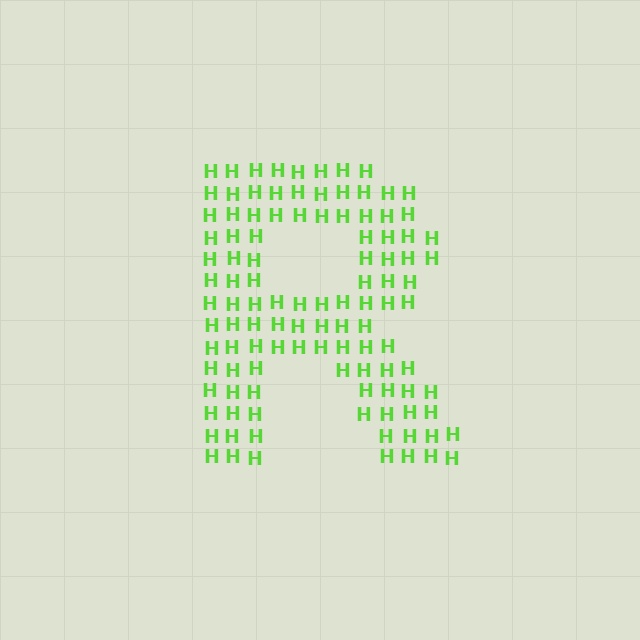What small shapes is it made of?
It is made of small letter H's.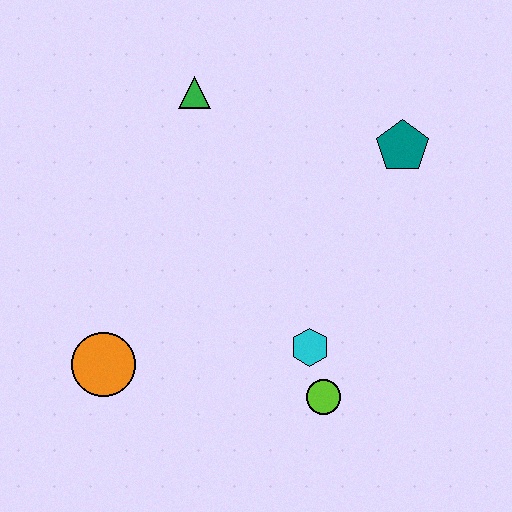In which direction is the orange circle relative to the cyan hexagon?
The orange circle is to the left of the cyan hexagon.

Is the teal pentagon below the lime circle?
No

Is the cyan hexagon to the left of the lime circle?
Yes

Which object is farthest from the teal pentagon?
The orange circle is farthest from the teal pentagon.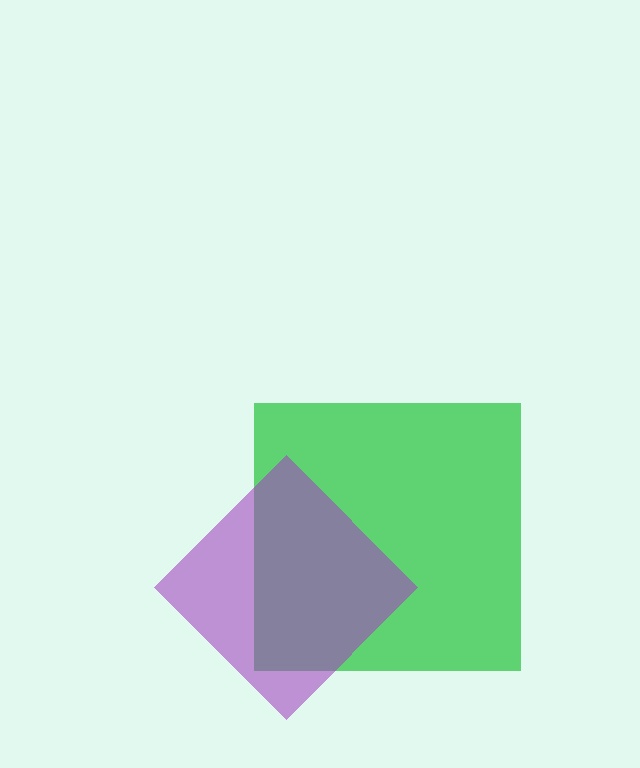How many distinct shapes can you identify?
There are 2 distinct shapes: a green square, a purple diamond.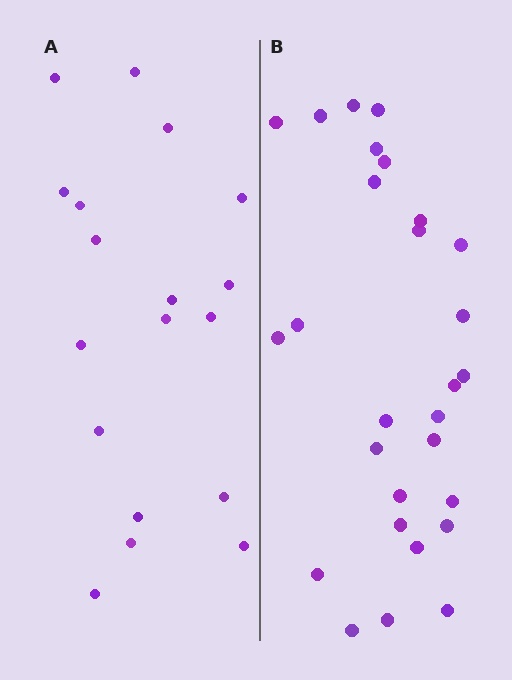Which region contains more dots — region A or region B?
Region B (the right region) has more dots.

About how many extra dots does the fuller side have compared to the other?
Region B has roughly 10 or so more dots than region A.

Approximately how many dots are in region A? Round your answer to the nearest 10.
About 20 dots. (The exact count is 18, which rounds to 20.)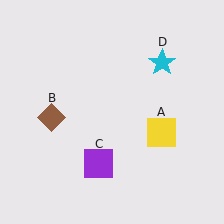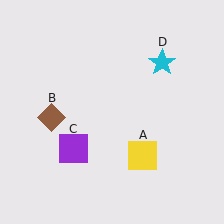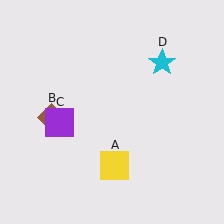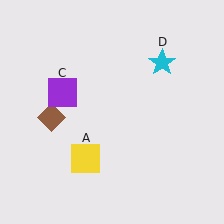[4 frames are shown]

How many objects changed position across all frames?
2 objects changed position: yellow square (object A), purple square (object C).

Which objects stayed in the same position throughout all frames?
Brown diamond (object B) and cyan star (object D) remained stationary.